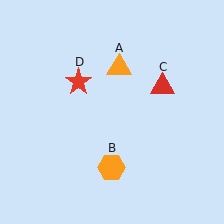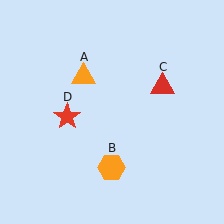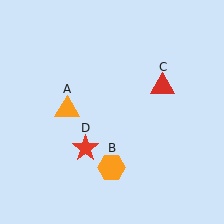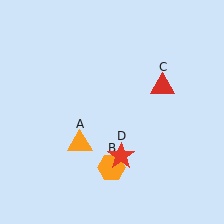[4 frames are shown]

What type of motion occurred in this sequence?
The orange triangle (object A), red star (object D) rotated counterclockwise around the center of the scene.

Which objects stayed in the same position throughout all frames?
Orange hexagon (object B) and red triangle (object C) remained stationary.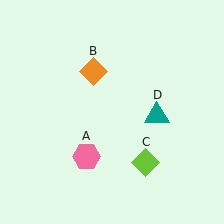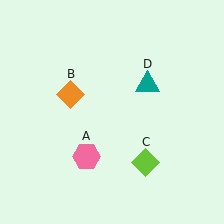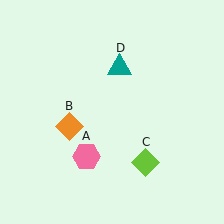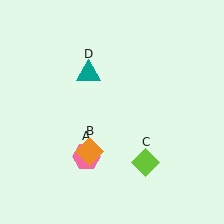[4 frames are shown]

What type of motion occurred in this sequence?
The orange diamond (object B), teal triangle (object D) rotated counterclockwise around the center of the scene.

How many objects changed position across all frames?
2 objects changed position: orange diamond (object B), teal triangle (object D).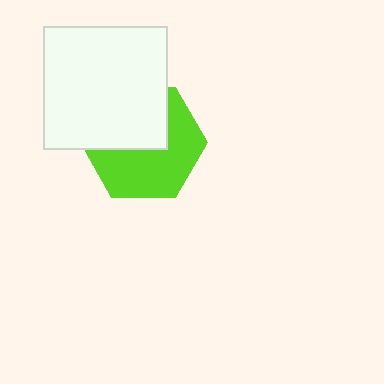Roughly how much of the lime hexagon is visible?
About half of it is visible (roughly 57%).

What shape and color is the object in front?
The object in front is a white square.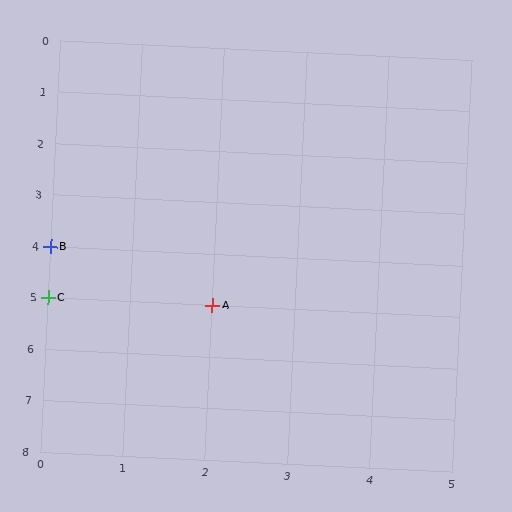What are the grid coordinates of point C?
Point C is at grid coordinates (0, 5).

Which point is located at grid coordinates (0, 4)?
Point B is at (0, 4).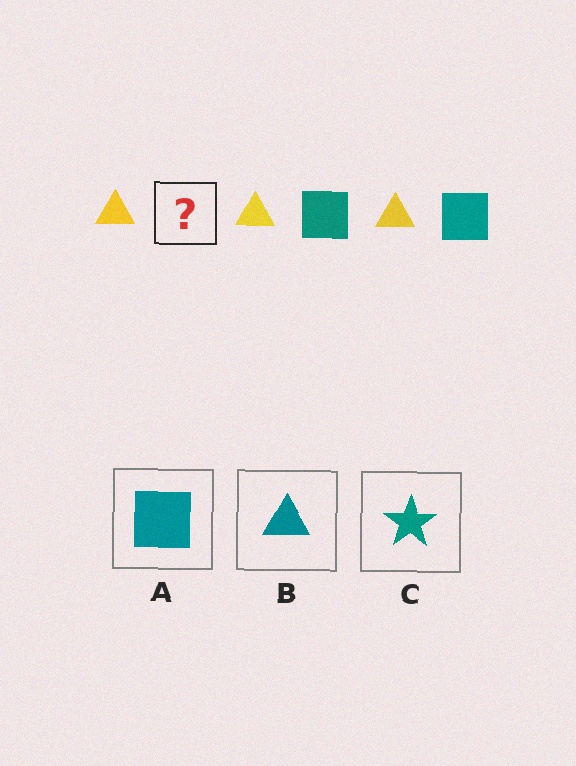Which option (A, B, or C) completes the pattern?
A.